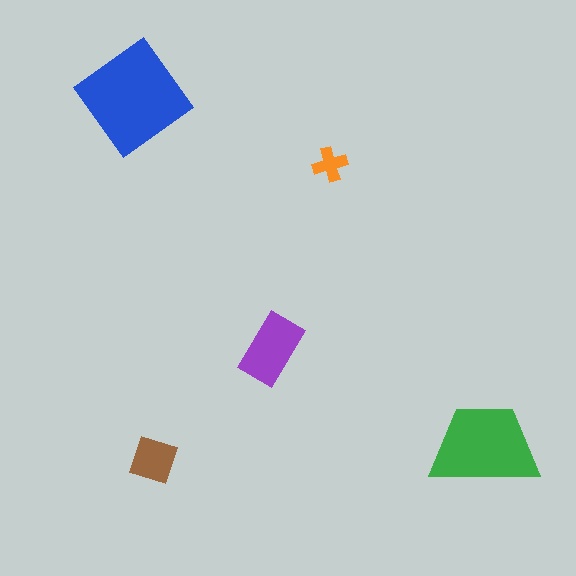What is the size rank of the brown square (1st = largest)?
4th.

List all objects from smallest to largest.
The orange cross, the brown square, the purple rectangle, the green trapezoid, the blue diamond.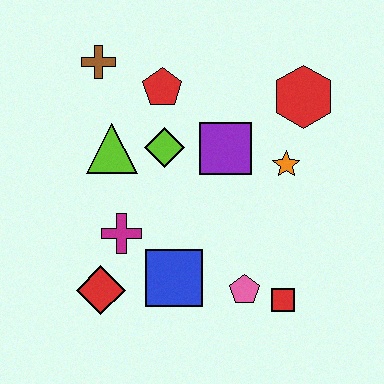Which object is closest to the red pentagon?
The lime diamond is closest to the red pentagon.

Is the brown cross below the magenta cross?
No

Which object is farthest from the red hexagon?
The red diamond is farthest from the red hexagon.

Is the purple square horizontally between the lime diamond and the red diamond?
No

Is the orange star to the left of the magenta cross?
No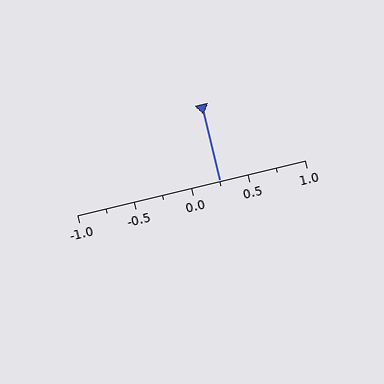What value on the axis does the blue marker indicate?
The marker indicates approximately 0.25.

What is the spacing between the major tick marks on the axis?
The major ticks are spaced 0.5 apart.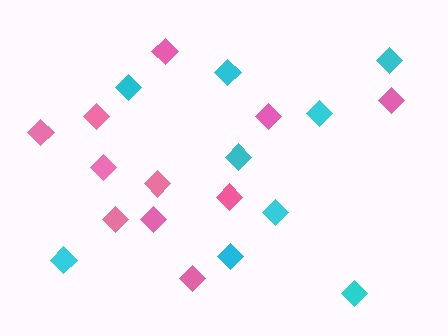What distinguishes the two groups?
There are 2 groups: one group of cyan diamonds (9) and one group of pink diamonds (11).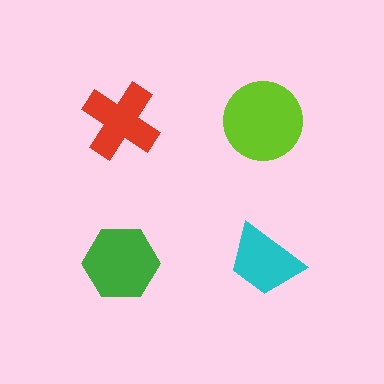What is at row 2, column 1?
A green hexagon.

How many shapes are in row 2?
2 shapes.